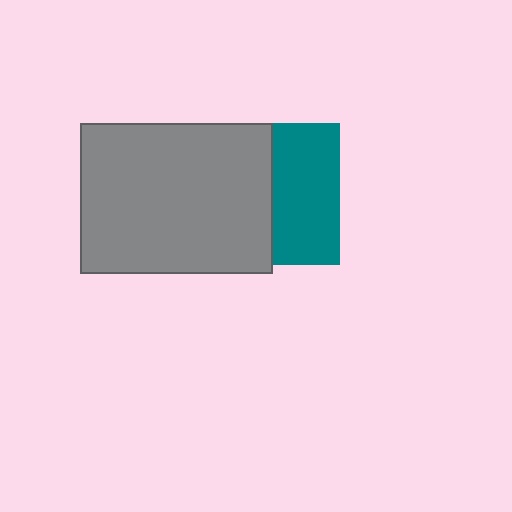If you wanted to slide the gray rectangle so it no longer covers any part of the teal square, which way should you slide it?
Slide it left — that is the most direct way to separate the two shapes.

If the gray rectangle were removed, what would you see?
You would see the complete teal square.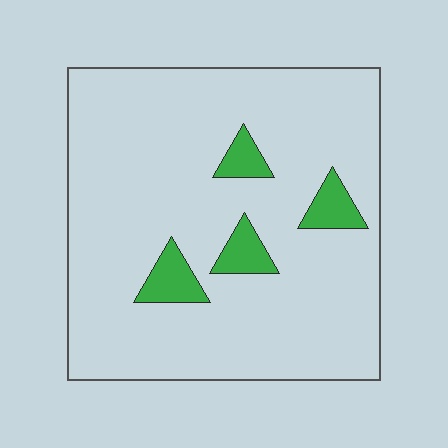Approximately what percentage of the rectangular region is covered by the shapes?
Approximately 10%.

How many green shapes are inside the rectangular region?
4.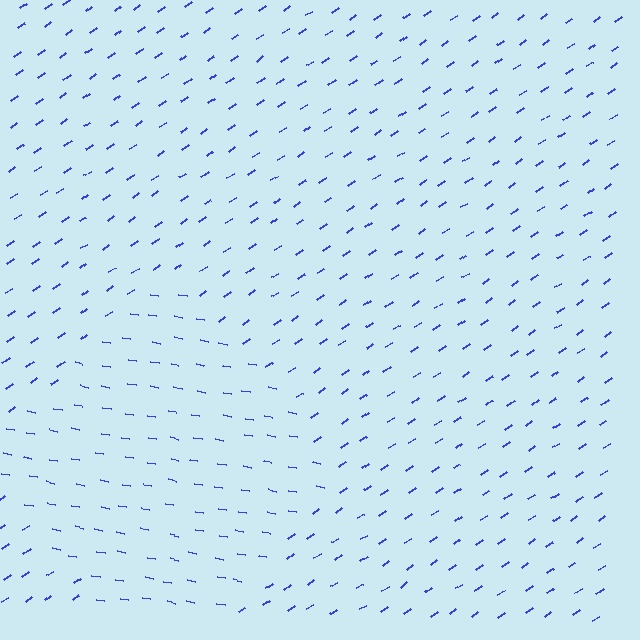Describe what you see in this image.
The image is filled with small blue line segments. A diamond region in the image has lines oriented differently from the surrounding lines, creating a visible texture boundary.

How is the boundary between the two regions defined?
The boundary is defined purely by a change in line orientation (approximately 45 degrees difference). All lines are the same color and thickness.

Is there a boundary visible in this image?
Yes, there is a texture boundary formed by a change in line orientation.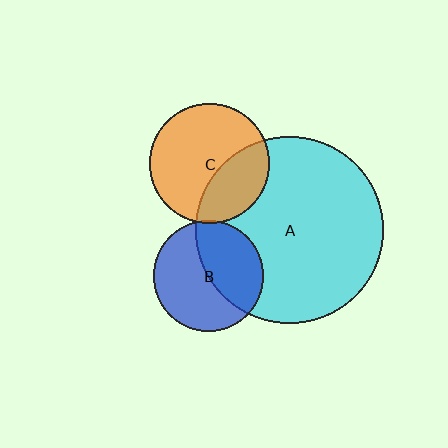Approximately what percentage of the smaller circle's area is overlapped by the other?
Approximately 35%.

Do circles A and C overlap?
Yes.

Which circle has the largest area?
Circle A (cyan).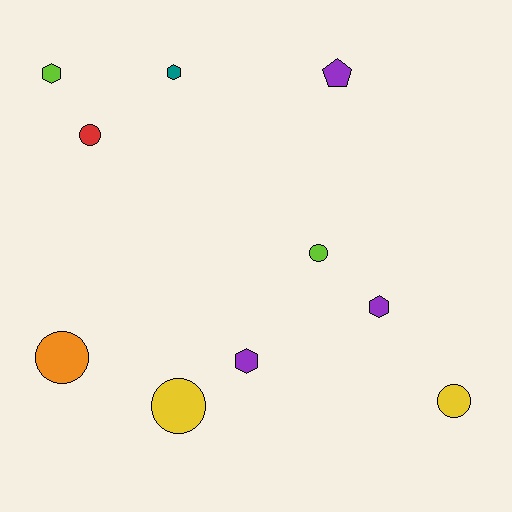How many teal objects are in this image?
There is 1 teal object.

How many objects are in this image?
There are 10 objects.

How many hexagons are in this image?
There are 4 hexagons.